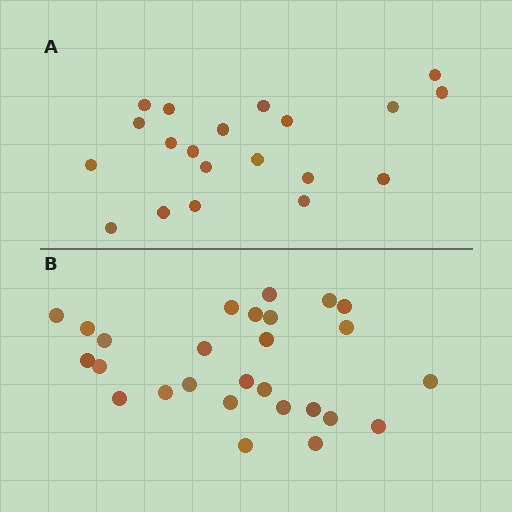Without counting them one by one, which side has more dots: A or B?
Region B (the bottom region) has more dots.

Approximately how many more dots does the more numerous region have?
Region B has roughly 8 or so more dots than region A.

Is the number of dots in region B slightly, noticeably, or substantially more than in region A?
Region B has noticeably more, but not dramatically so. The ratio is roughly 1.4 to 1.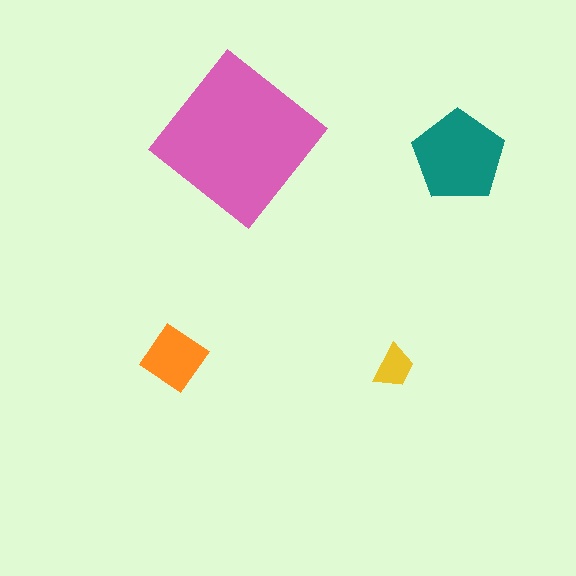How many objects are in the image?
There are 4 objects in the image.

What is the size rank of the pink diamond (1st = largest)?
1st.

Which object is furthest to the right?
The teal pentagon is rightmost.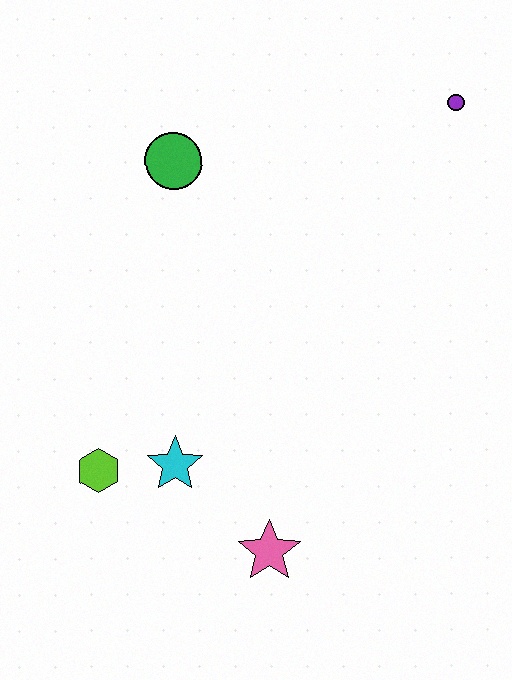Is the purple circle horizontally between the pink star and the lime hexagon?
No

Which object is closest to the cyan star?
The lime hexagon is closest to the cyan star.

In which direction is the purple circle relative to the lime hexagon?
The purple circle is above the lime hexagon.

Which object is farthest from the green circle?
The pink star is farthest from the green circle.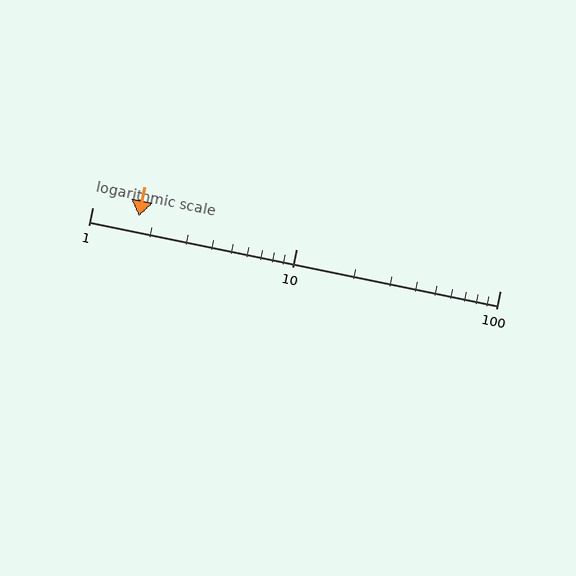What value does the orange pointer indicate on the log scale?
The pointer indicates approximately 1.7.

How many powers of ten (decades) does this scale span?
The scale spans 2 decades, from 1 to 100.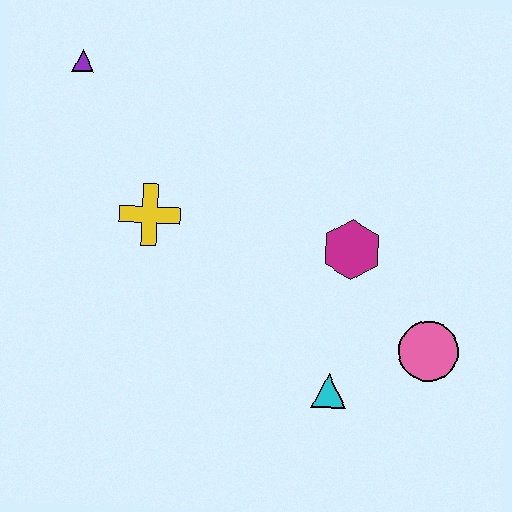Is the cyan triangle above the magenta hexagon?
No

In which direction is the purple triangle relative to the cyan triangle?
The purple triangle is above the cyan triangle.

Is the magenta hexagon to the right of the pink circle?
No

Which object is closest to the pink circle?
The cyan triangle is closest to the pink circle.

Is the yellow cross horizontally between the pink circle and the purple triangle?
Yes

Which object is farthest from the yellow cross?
The pink circle is farthest from the yellow cross.